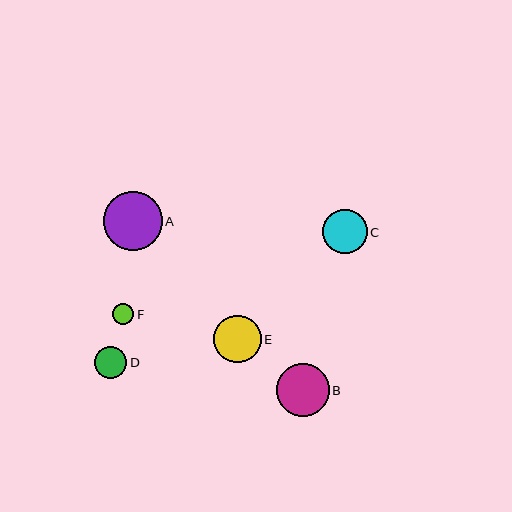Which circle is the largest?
Circle A is the largest with a size of approximately 59 pixels.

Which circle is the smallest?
Circle F is the smallest with a size of approximately 21 pixels.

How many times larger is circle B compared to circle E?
Circle B is approximately 1.1 times the size of circle E.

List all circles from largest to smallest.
From largest to smallest: A, B, E, C, D, F.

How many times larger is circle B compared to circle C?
Circle B is approximately 1.2 times the size of circle C.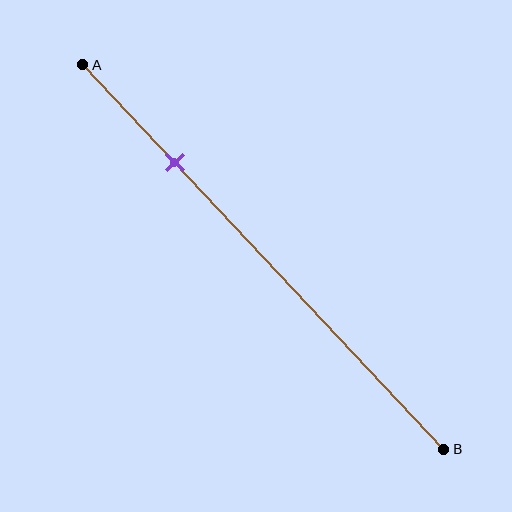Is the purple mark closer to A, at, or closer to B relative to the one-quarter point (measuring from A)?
The purple mark is approximately at the one-quarter point of segment AB.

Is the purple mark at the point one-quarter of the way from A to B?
Yes, the mark is approximately at the one-quarter point.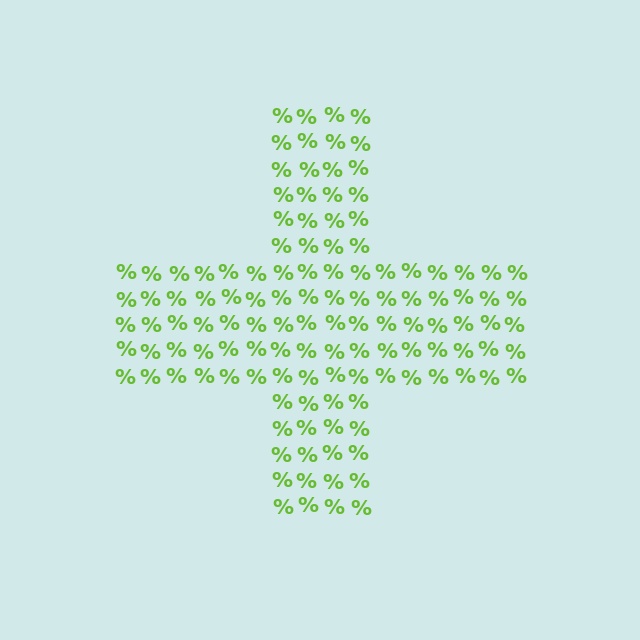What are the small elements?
The small elements are percent signs.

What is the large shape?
The large shape is a cross.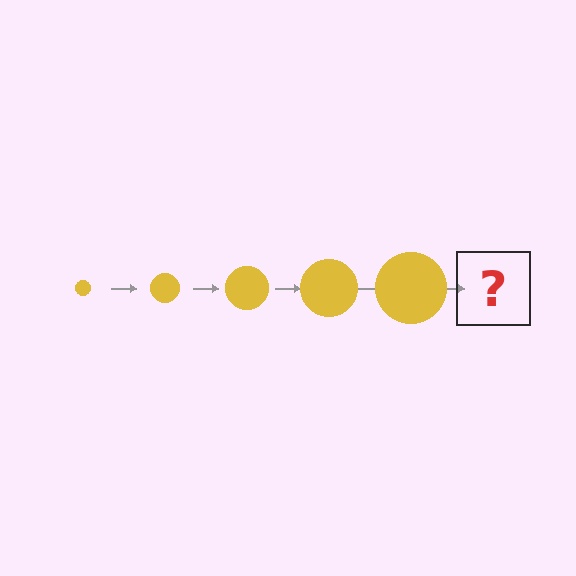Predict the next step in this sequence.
The next step is a yellow circle, larger than the previous one.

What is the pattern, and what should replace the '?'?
The pattern is that the circle gets progressively larger each step. The '?' should be a yellow circle, larger than the previous one.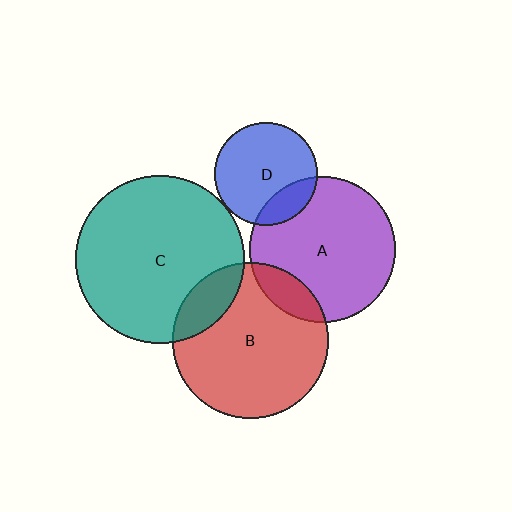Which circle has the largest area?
Circle C (teal).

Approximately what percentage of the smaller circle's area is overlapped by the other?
Approximately 5%.